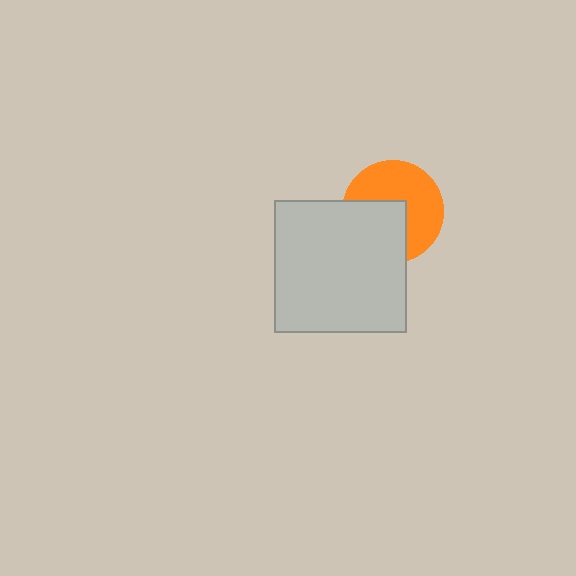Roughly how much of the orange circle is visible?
About half of it is visible (roughly 56%).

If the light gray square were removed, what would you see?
You would see the complete orange circle.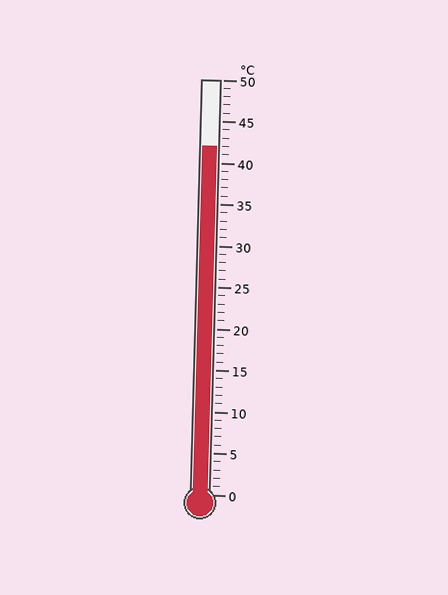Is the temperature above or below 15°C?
The temperature is above 15°C.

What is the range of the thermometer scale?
The thermometer scale ranges from 0°C to 50°C.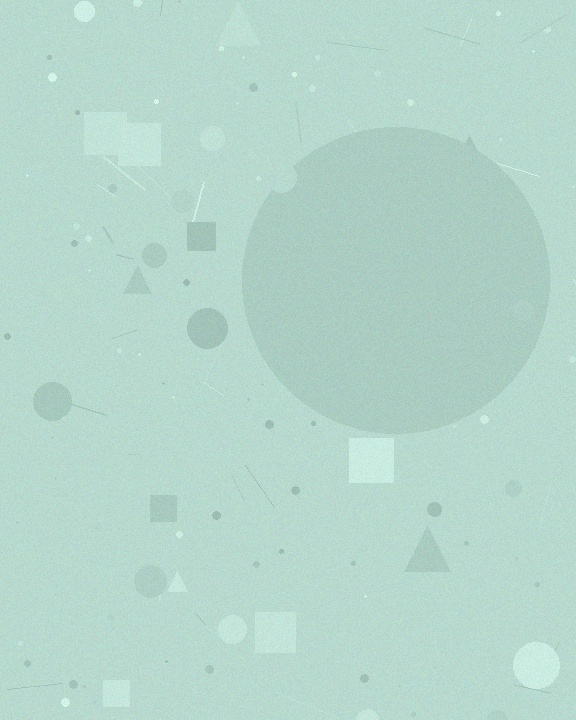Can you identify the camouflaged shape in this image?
The camouflaged shape is a circle.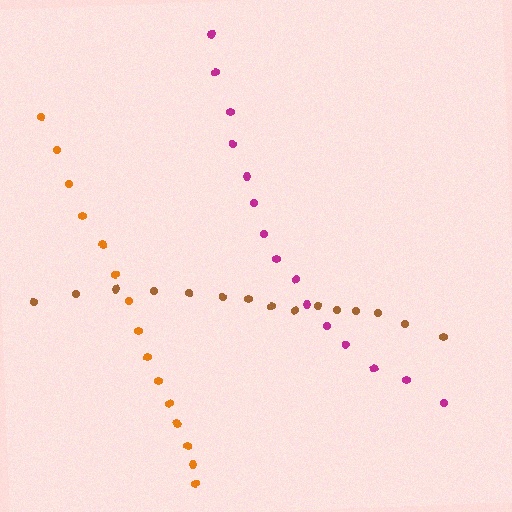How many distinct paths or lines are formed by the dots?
There are 3 distinct paths.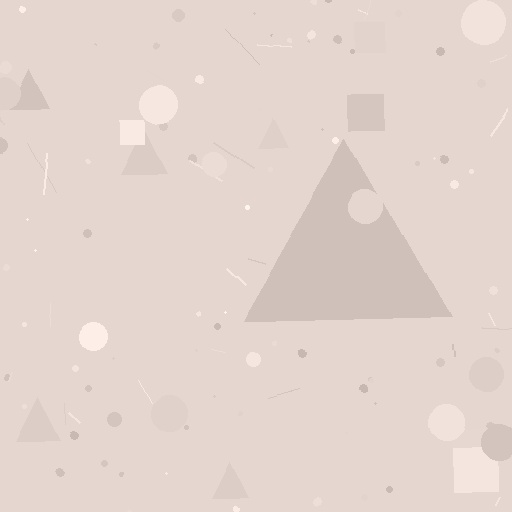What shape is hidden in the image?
A triangle is hidden in the image.